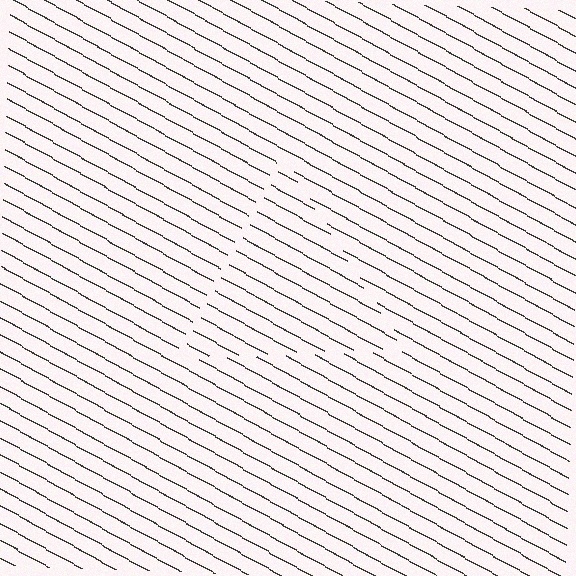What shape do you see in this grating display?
An illusory triangle. The interior of the shape contains the same grating, shifted by half a period — the contour is defined by the phase discontinuity where line-ends from the inner and outer gratings abut.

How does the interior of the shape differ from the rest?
The interior of the shape contains the same grating, shifted by half a period — the contour is defined by the phase discontinuity where line-ends from the inner and outer gratings abut.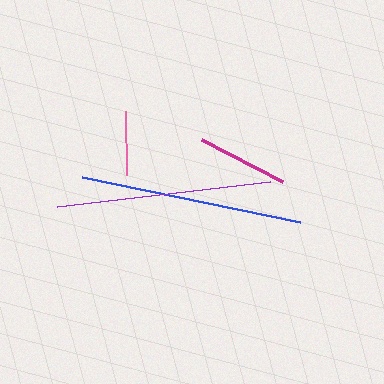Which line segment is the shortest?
The pink line is the shortest at approximately 64 pixels.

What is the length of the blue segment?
The blue segment is approximately 223 pixels long.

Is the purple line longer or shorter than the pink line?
The purple line is longer than the pink line.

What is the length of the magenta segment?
The magenta segment is approximately 91 pixels long.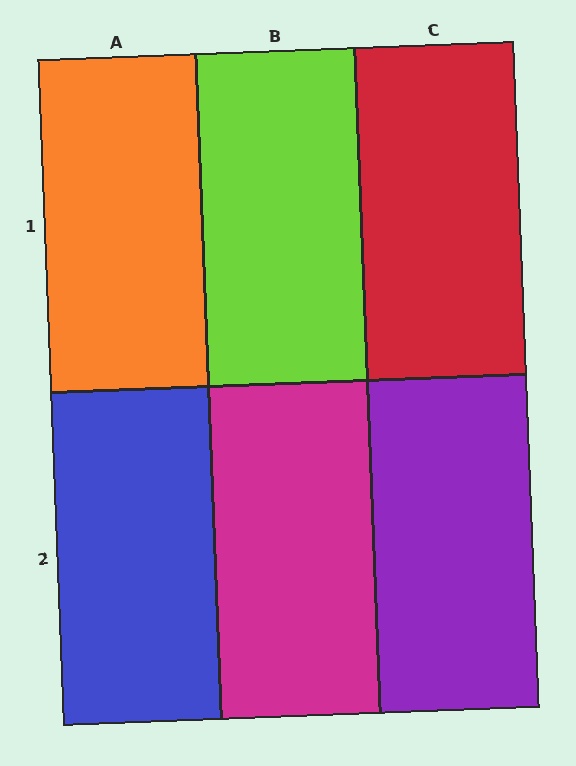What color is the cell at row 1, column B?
Lime.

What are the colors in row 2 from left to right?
Blue, magenta, purple.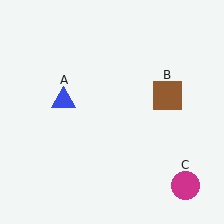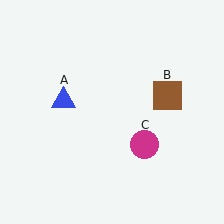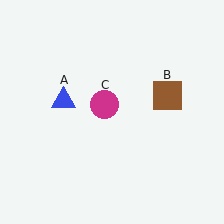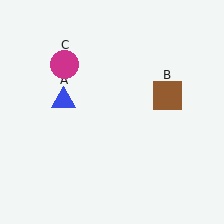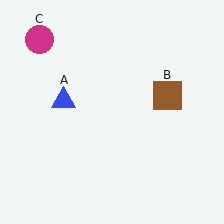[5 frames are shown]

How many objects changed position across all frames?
1 object changed position: magenta circle (object C).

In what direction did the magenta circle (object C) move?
The magenta circle (object C) moved up and to the left.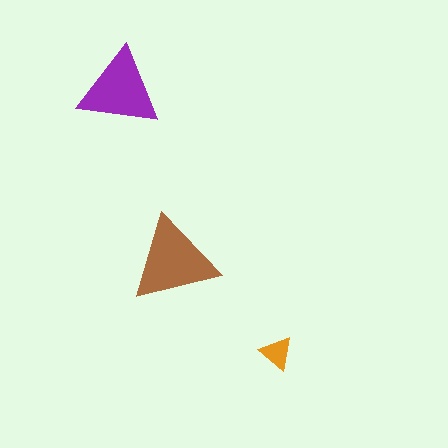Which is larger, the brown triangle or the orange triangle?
The brown one.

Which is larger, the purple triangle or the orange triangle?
The purple one.